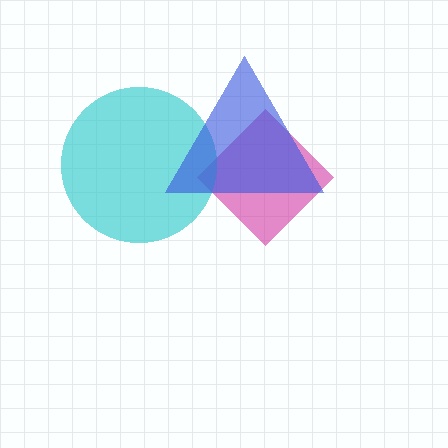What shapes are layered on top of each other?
The layered shapes are: a magenta diamond, a cyan circle, a blue triangle.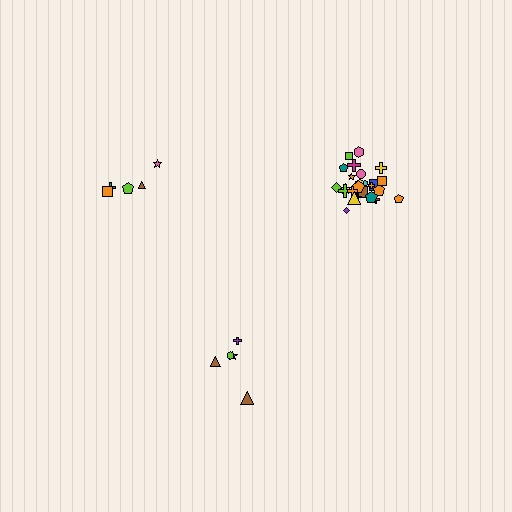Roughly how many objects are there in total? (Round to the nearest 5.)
Roughly 35 objects in total.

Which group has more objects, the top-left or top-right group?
The top-right group.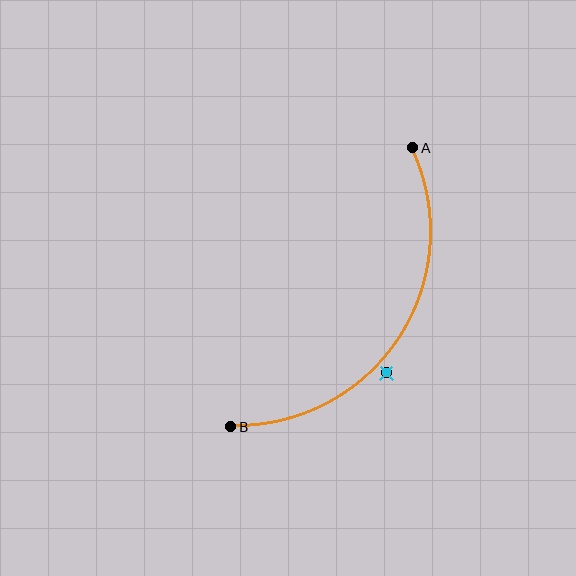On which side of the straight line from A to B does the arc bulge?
The arc bulges to the right of the straight line connecting A and B.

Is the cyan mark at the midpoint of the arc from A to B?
No — the cyan mark does not lie on the arc at all. It sits slightly outside the curve.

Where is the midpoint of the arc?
The arc midpoint is the point on the curve farthest from the straight line joining A and B. It sits to the right of that line.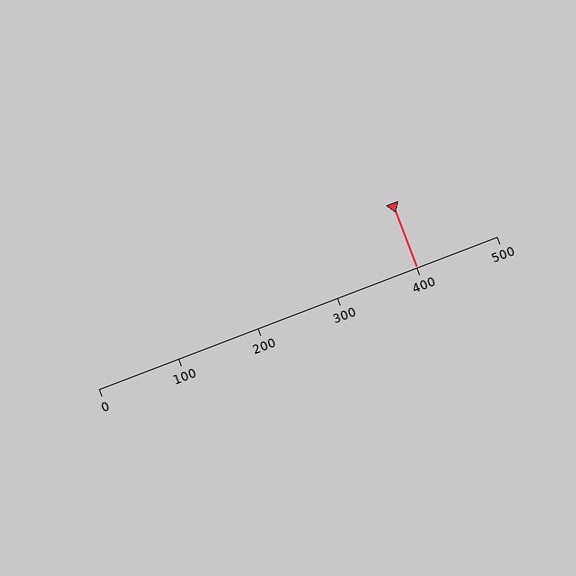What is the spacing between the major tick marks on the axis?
The major ticks are spaced 100 apart.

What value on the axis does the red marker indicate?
The marker indicates approximately 400.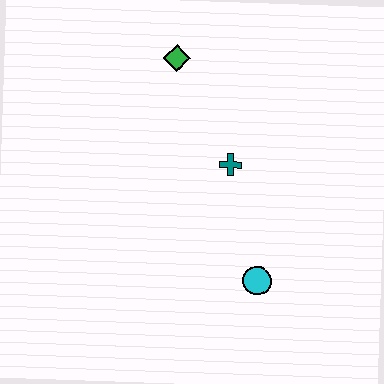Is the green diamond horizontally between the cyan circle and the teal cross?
No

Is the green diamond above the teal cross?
Yes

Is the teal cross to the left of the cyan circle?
Yes